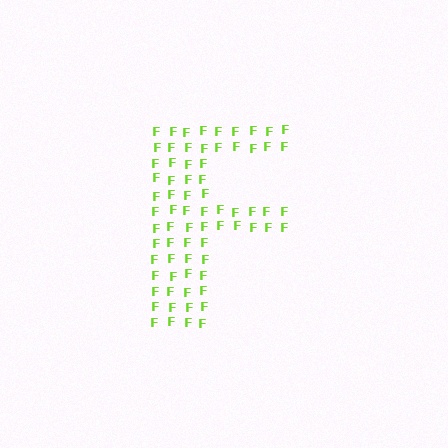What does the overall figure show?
The overall figure shows the letter F.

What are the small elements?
The small elements are letter F's.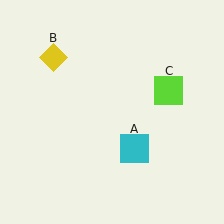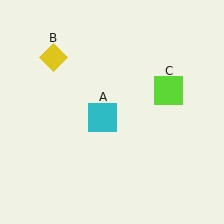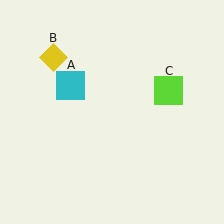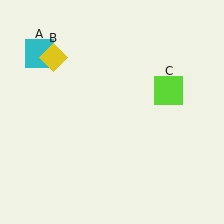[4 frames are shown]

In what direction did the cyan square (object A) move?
The cyan square (object A) moved up and to the left.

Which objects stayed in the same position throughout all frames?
Yellow diamond (object B) and lime square (object C) remained stationary.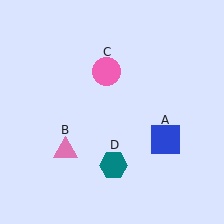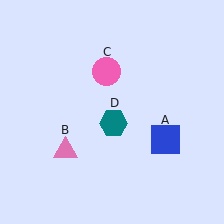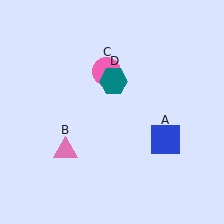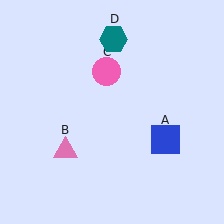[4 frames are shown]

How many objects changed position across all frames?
1 object changed position: teal hexagon (object D).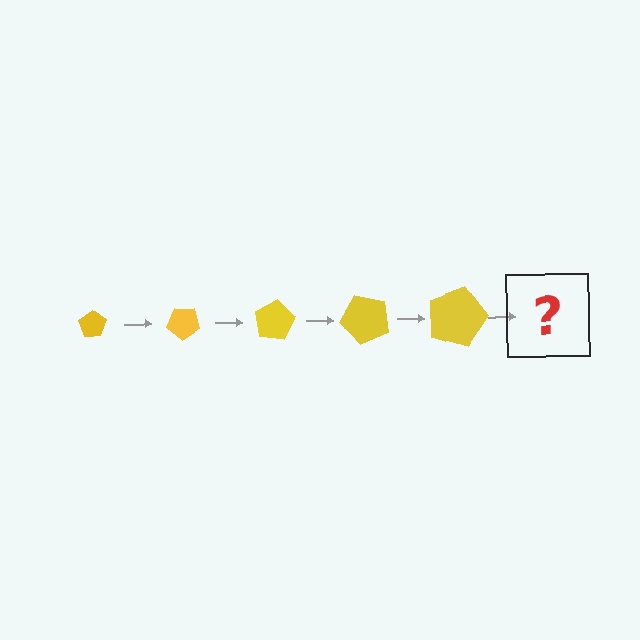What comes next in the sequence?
The next element should be a pentagon, larger than the previous one and rotated 200 degrees from the start.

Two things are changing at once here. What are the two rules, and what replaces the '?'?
The two rules are that the pentagon grows larger each step and it rotates 40 degrees each step. The '?' should be a pentagon, larger than the previous one and rotated 200 degrees from the start.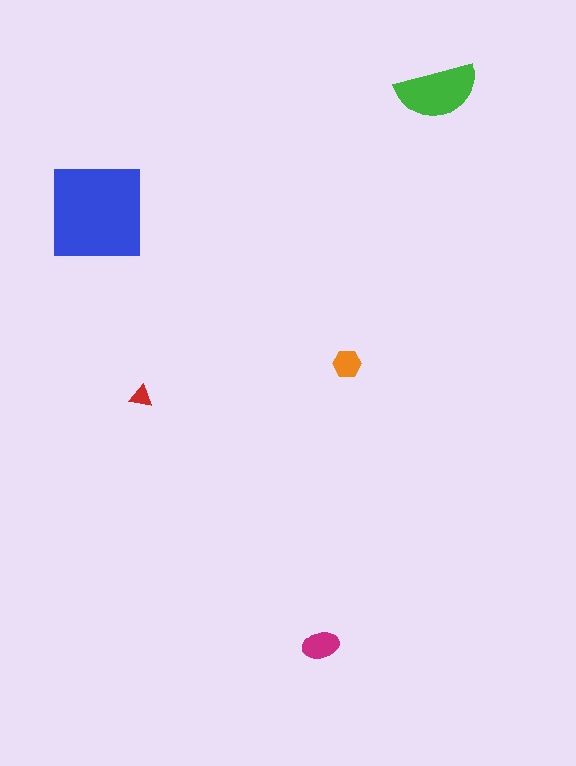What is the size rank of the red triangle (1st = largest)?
5th.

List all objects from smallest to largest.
The red triangle, the orange hexagon, the magenta ellipse, the green semicircle, the blue square.